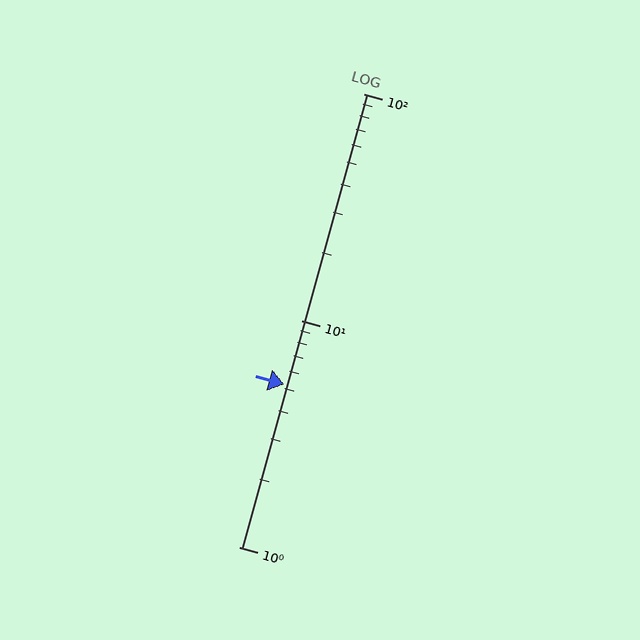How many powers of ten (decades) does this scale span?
The scale spans 2 decades, from 1 to 100.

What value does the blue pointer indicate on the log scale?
The pointer indicates approximately 5.2.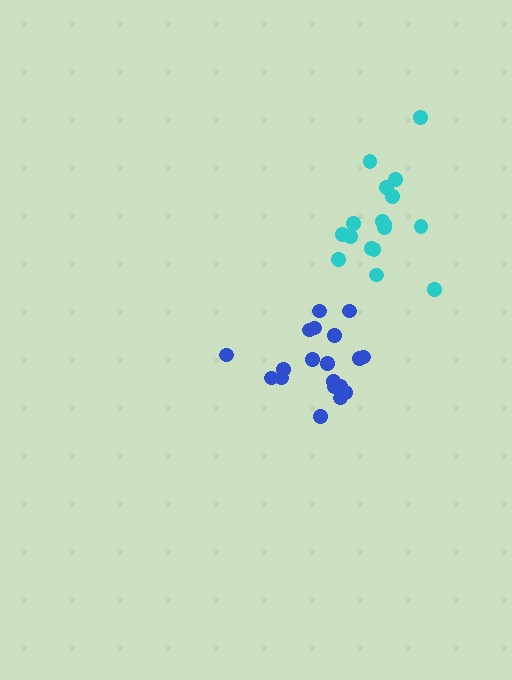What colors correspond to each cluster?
The clusters are colored: cyan, blue.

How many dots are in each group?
Group 1: 18 dots, Group 2: 19 dots (37 total).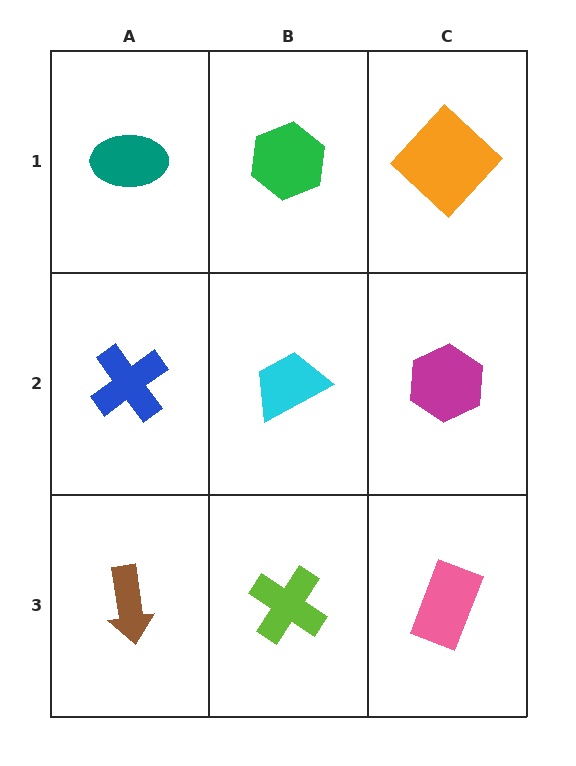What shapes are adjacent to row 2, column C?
An orange diamond (row 1, column C), a pink rectangle (row 3, column C), a cyan trapezoid (row 2, column B).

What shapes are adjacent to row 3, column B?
A cyan trapezoid (row 2, column B), a brown arrow (row 3, column A), a pink rectangle (row 3, column C).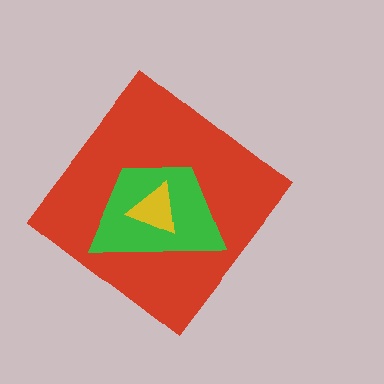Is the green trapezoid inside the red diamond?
Yes.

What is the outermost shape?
The red diamond.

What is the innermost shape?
The yellow triangle.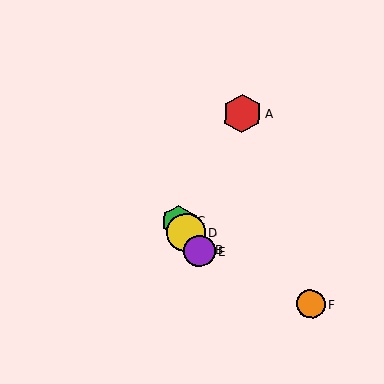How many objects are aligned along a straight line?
4 objects (B, C, D, E) are aligned along a straight line.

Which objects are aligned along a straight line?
Objects B, C, D, E are aligned along a straight line.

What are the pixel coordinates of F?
Object F is at (311, 304).